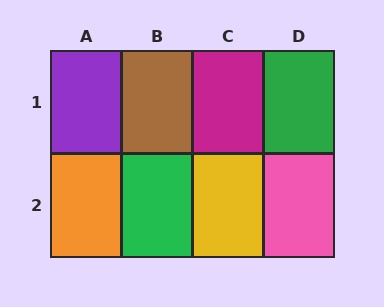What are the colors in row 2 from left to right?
Orange, green, yellow, pink.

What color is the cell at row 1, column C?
Magenta.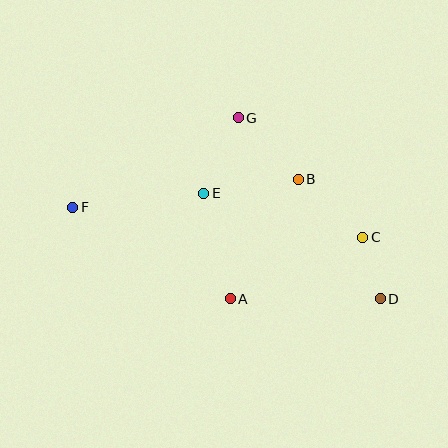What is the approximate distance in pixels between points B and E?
The distance between B and E is approximately 95 pixels.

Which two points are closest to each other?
Points C and D are closest to each other.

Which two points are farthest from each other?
Points D and F are farthest from each other.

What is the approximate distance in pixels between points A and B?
The distance between A and B is approximately 138 pixels.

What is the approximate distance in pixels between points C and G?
The distance between C and G is approximately 172 pixels.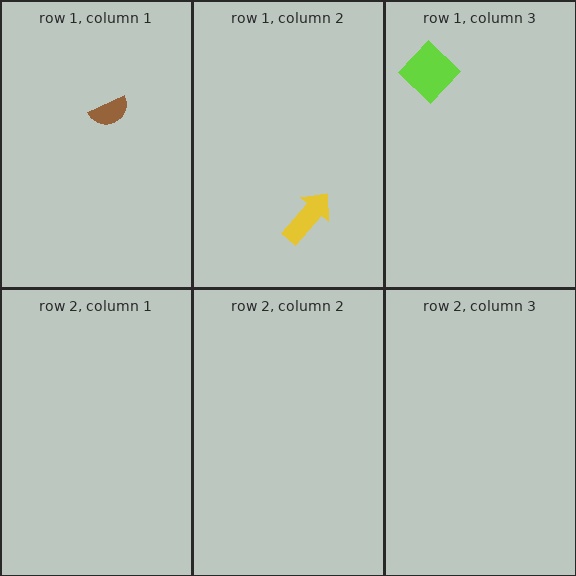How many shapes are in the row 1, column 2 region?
1.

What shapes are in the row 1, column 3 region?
The lime diamond.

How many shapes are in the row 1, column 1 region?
1.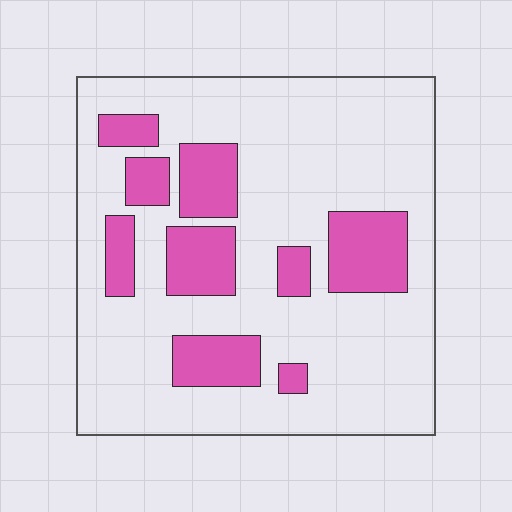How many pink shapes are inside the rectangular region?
9.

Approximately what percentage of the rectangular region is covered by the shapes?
Approximately 25%.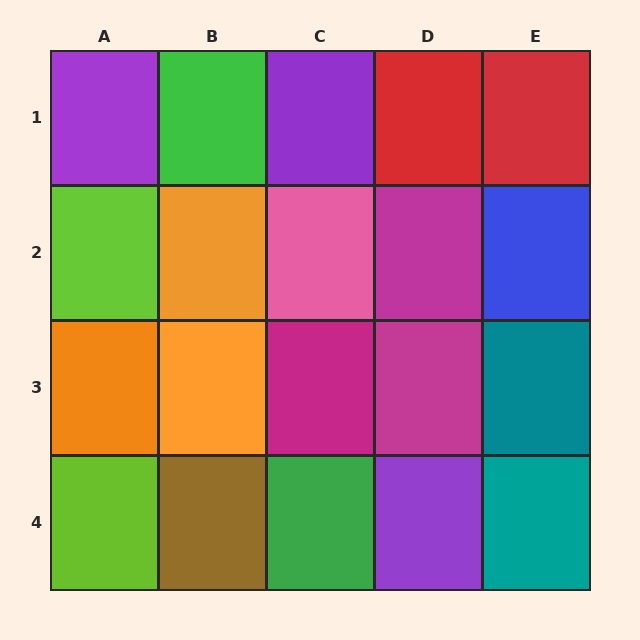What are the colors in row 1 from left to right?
Purple, green, purple, red, red.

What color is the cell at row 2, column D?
Magenta.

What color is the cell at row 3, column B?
Orange.